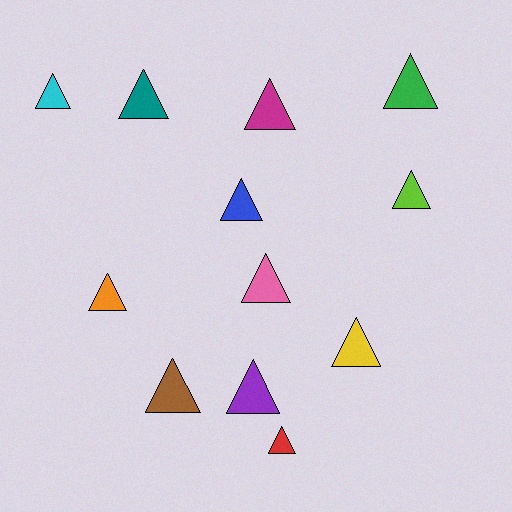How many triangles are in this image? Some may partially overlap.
There are 12 triangles.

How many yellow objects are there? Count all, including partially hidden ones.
There is 1 yellow object.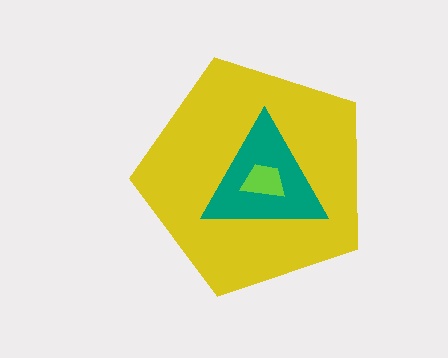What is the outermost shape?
The yellow pentagon.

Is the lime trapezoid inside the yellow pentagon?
Yes.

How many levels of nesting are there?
3.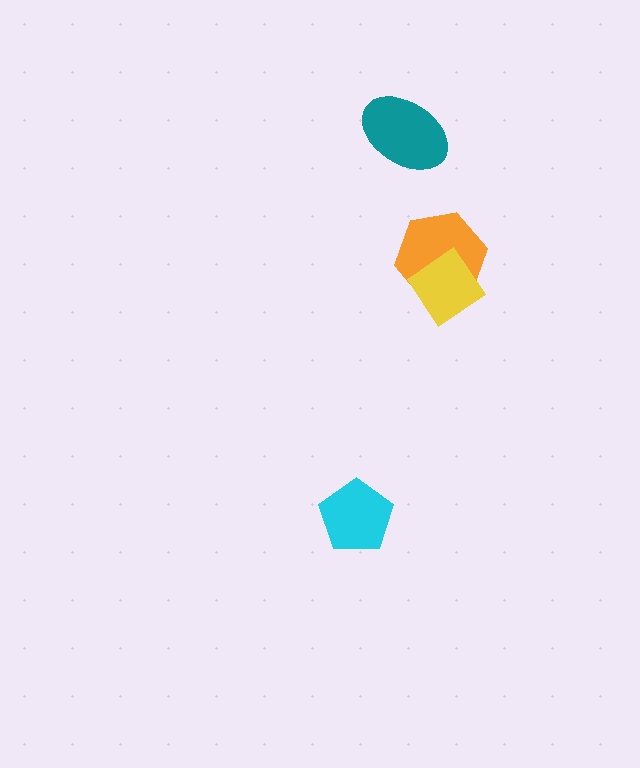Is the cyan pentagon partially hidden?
No, no other shape covers it.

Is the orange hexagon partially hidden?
Yes, it is partially covered by another shape.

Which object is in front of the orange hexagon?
The yellow diamond is in front of the orange hexagon.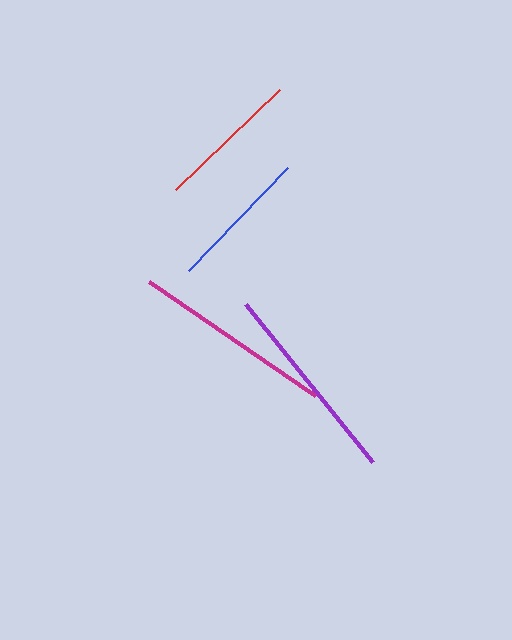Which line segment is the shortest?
The blue line is the shortest at approximately 143 pixels.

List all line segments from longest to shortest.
From longest to shortest: purple, magenta, red, blue.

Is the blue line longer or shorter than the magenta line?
The magenta line is longer than the blue line.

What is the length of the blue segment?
The blue segment is approximately 143 pixels long.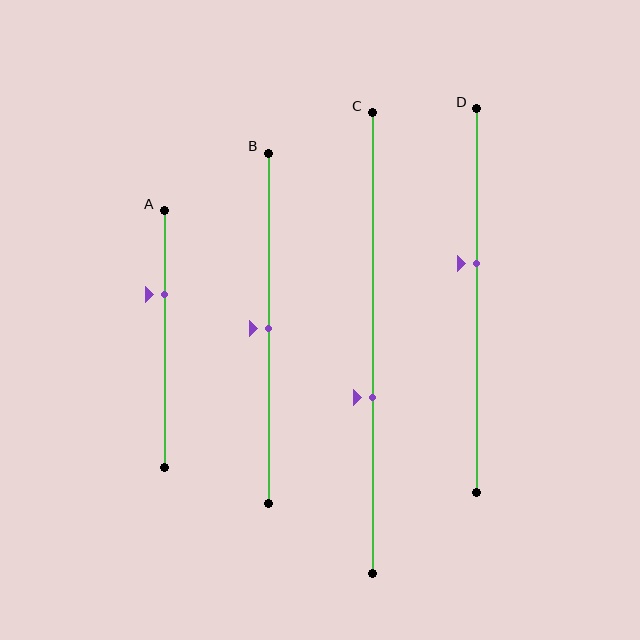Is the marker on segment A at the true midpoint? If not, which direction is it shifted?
No, the marker on segment A is shifted upward by about 17% of the segment length.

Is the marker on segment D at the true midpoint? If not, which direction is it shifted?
No, the marker on segment D is shifted upward by about 10% of the segment length.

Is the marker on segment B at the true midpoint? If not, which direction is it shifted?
Yes, the marker on segment B is at the true midpoint.